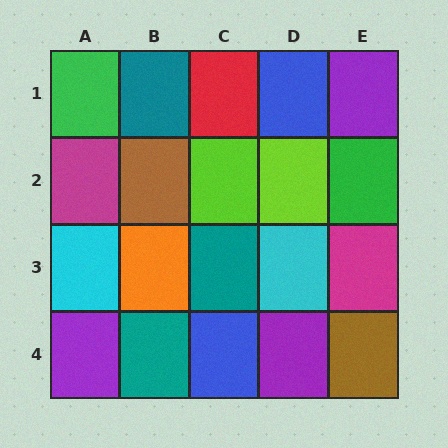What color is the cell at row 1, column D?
Blue.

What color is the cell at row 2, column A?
Magenta.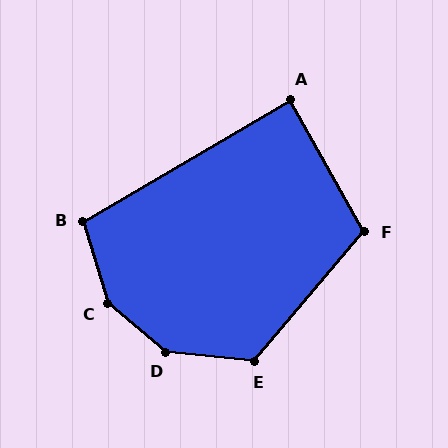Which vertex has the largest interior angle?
C, at approximately 147 degrees.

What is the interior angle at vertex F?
Approximately 110 degrees (obtuse).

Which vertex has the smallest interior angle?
A, at approximately 89 degrees.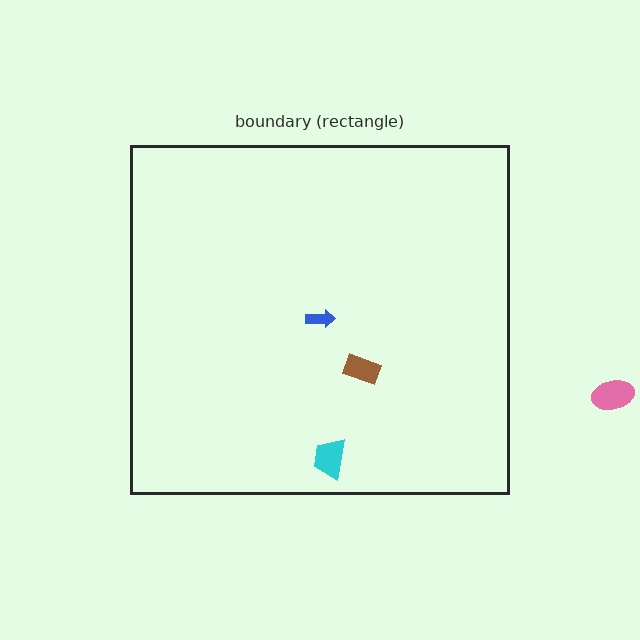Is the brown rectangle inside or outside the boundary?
Inside.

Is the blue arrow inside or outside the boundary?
Inside.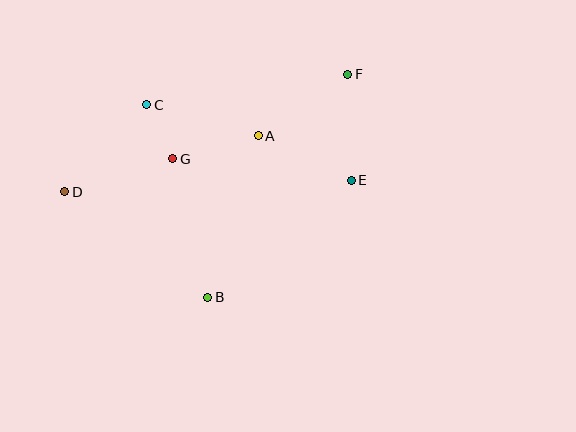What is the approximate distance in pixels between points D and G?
The distance between D and G is approximately 113 pixels.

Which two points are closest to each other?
Points C and G are closest to each other.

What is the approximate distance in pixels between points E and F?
The distance between E and F is approximately 106 pixels.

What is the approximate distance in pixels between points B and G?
The distance between B and G is approximately 143 pixels.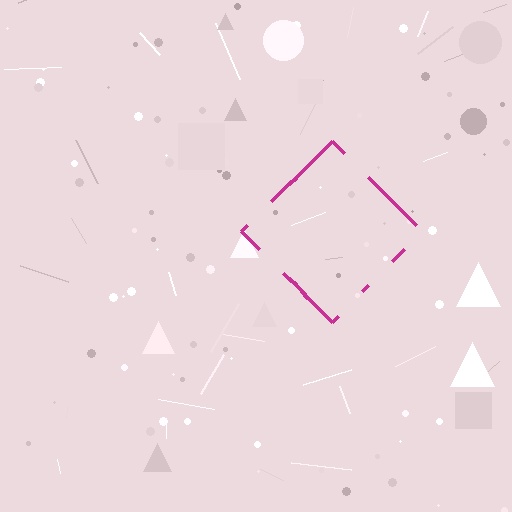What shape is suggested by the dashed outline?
The dashed outline suggests a diamond.